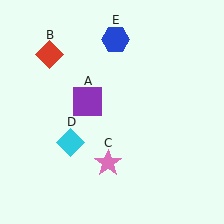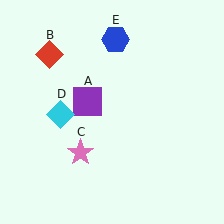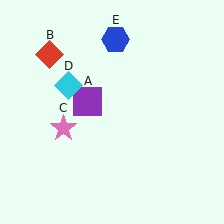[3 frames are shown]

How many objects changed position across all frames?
2 objects changed position: pink star (object C), cyan diamond (object D).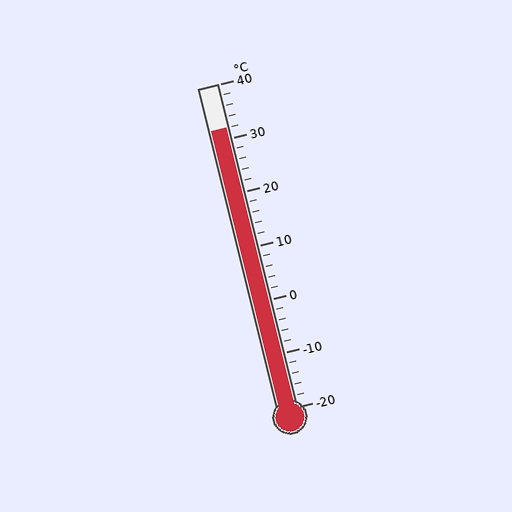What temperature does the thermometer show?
The thermometer shows approximately 32°C.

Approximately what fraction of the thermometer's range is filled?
The thermometer is filled to approximately 85% of its range.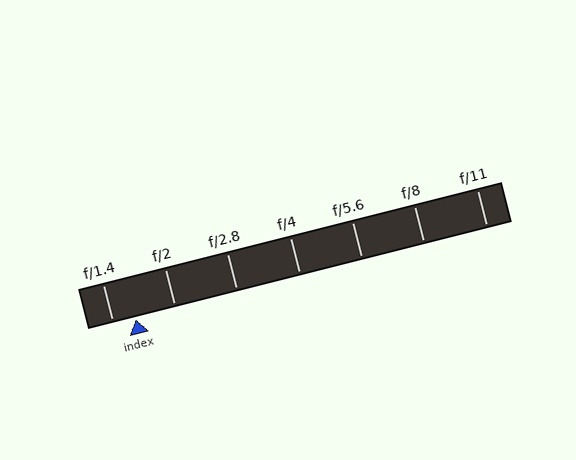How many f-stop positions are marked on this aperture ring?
There are 7 f-stop positions marked.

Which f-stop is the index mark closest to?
The index mark is closest to f/1.4.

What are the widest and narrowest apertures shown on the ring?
The widest aperture shown is f/1.4 and the narrowest is f/11.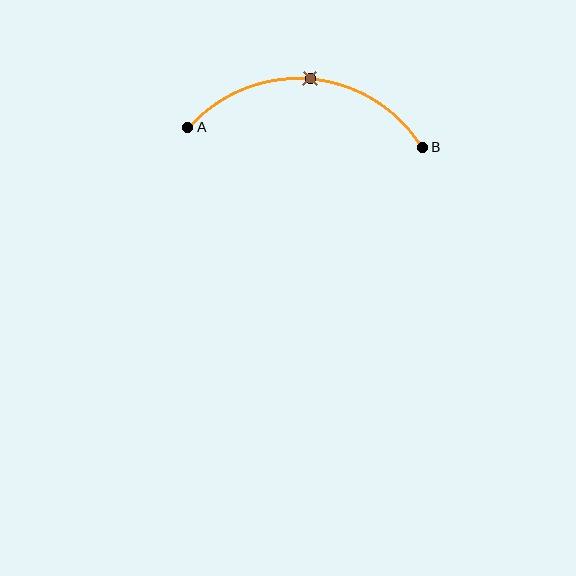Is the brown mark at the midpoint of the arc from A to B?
Yes. The brown mark lies on the arc at equal arc-length from both A and B — it is the arc midpoint.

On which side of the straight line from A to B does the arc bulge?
The arc bulges above the straight line connecting A and B.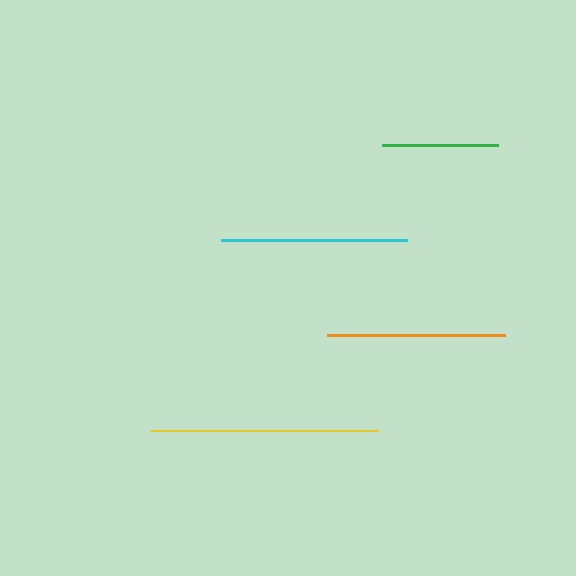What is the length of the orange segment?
The orange segment is approximately 178 pixels long.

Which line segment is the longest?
The yellow line is the longest at approximately 229 pixels.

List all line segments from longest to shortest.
From longest to shortest: yellow, cyan, orange, green.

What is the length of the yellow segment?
The yellow segment is approximately 229 pixels long.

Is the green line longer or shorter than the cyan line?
The cyan line is longer than the green line.